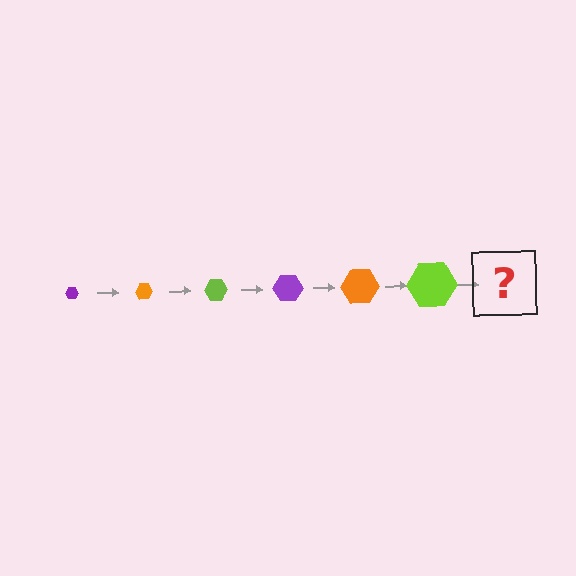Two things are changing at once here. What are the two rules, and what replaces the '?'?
The two rules are that the hexagon grows larger each step and the color cycles through purple, orange, and lime. The '?' should be a purple hexagon, larger than the previous one.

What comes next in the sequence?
The next element should be a purple hexagon, larger than the previous one.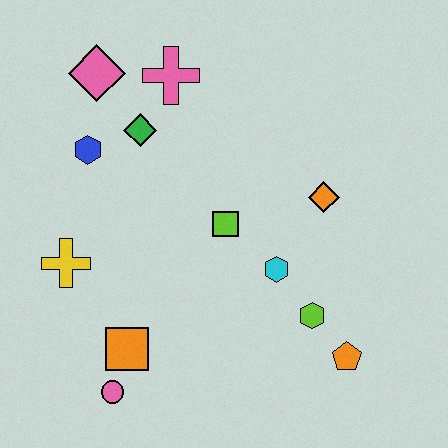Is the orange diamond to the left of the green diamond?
No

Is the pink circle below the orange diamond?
Yes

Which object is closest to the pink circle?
The orange square is closest to the pink circle.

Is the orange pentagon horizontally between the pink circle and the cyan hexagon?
No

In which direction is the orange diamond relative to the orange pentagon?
The orange diamond is above the orange pentagon.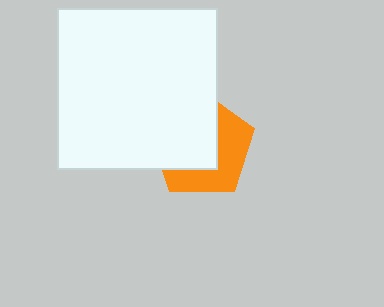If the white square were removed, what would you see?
You would see the complete orange pentagon.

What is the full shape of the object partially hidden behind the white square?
The partially hidden object is an orange pentagon.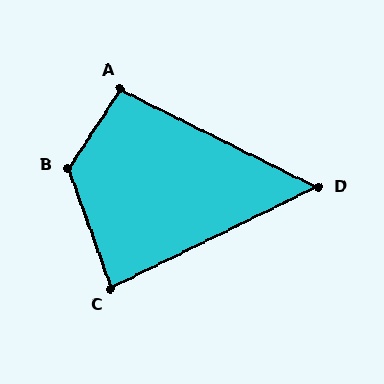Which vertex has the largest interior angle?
B, at approximately 127 degrees.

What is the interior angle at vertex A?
Approximately 96 degrees (obtuse).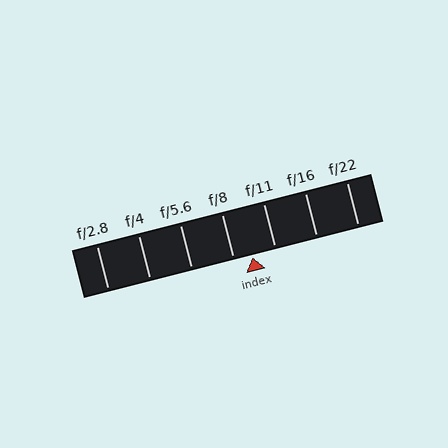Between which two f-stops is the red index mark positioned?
The index mark is between f/8 and f/11.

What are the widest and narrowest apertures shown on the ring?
The widest aperture shown is f/2.8 and the narrowest is f/22.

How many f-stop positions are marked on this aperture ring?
There are 7 f-stop positions marked.